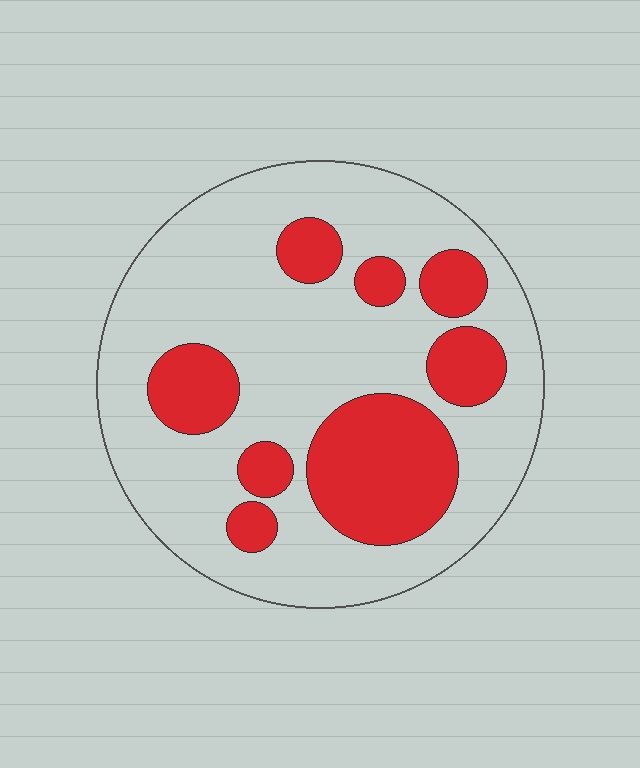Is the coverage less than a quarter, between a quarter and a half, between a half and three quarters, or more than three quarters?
Between a quarter and a half.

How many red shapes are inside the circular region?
8.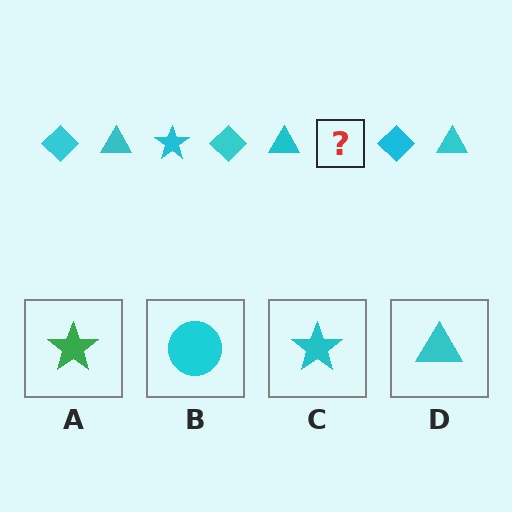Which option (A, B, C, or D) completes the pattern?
C.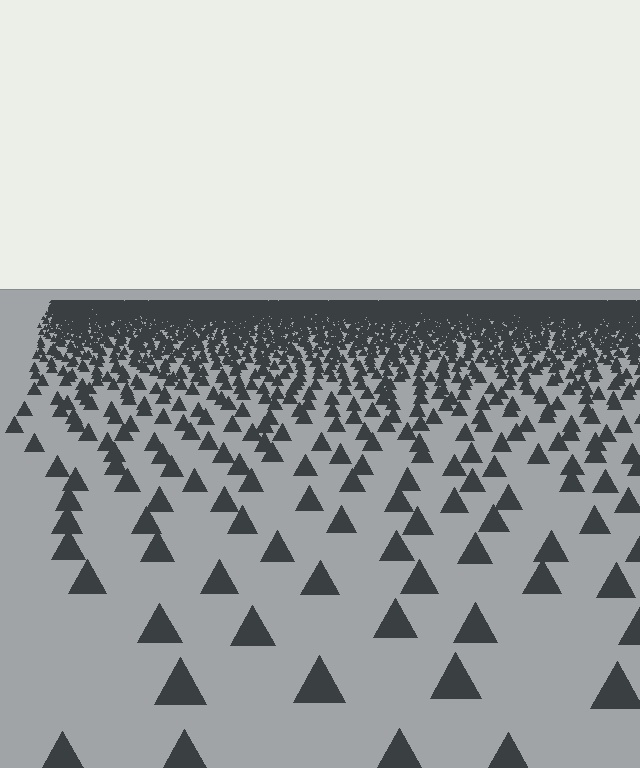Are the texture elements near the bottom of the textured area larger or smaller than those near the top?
Larger. Near the bottom, elements are closer to the viewer and appear at a bigger on-screen size.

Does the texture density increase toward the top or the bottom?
Density increases toward the top.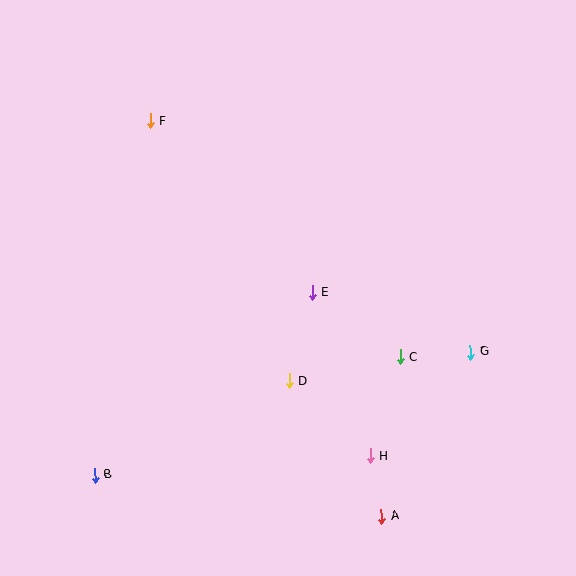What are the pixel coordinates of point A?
Point A is at (381, 516).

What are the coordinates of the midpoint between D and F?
The midpoint between D and F is at (220, 251).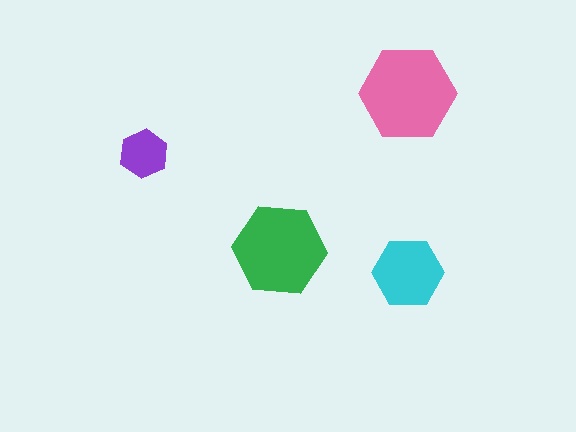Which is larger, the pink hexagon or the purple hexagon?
The pink one.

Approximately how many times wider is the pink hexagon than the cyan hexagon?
About 1.5 times wider.